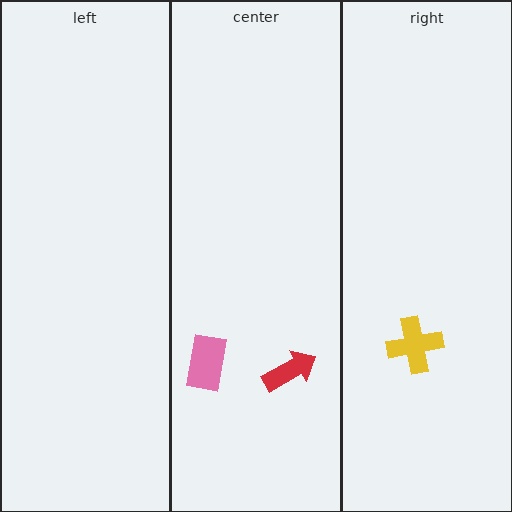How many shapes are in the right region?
1.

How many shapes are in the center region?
2.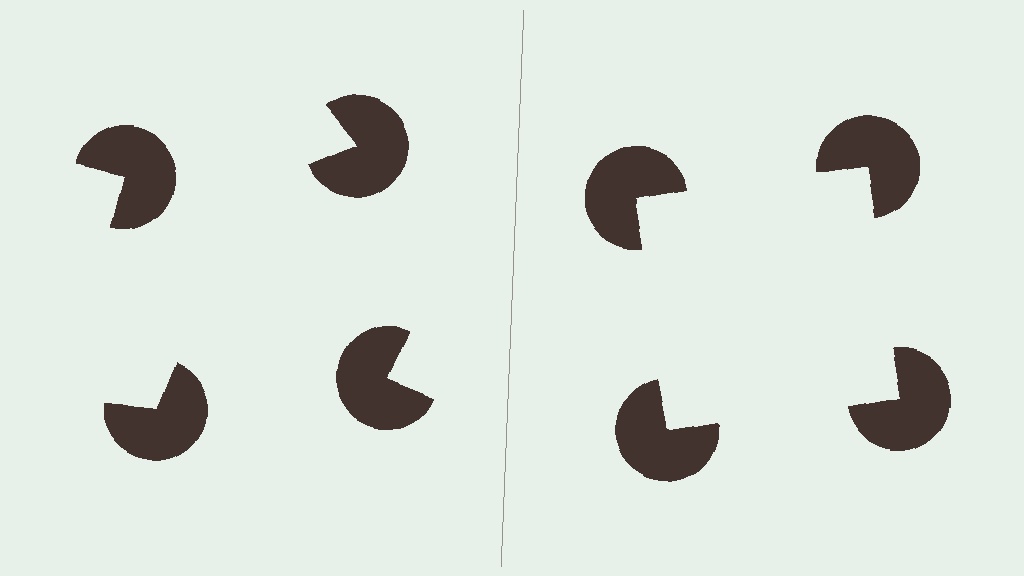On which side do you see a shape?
An illusory square appears on the right side. On the left side the wedge cuts are rotated, so no coherent shape forms.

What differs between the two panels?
The pac-man discs are positioned identically on both sides; only the wedge orientations differ. On the right they align to a square; on the left they are misaligned.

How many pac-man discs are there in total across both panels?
8 — 4 on each side.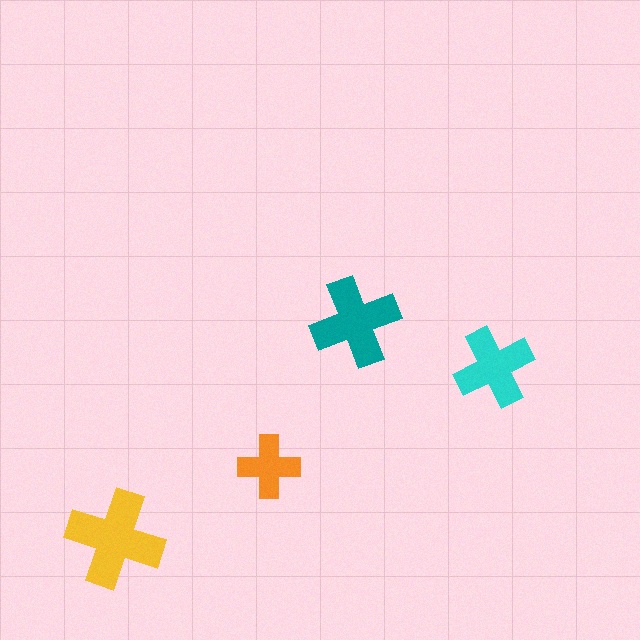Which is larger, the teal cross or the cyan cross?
The teal one.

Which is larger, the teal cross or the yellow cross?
The yellow one.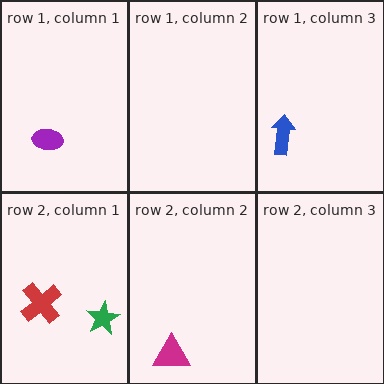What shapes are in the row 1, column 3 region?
The blue arrow.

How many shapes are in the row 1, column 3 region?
1.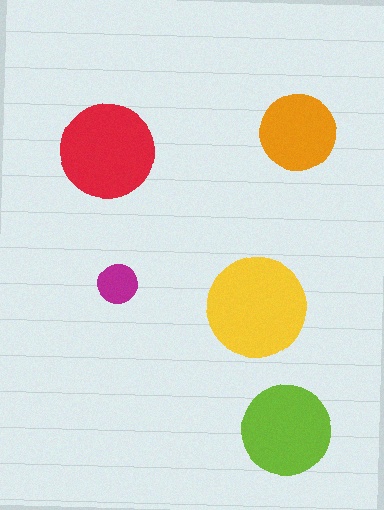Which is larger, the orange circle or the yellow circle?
The yellow one.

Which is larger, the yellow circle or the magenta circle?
The yellow one.